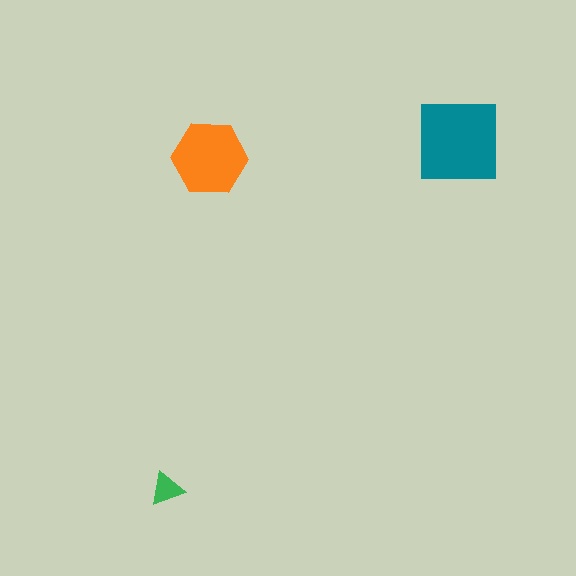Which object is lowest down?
The green triangle is bottommost.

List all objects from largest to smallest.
The teal square, the orange hexagon, the green triangle.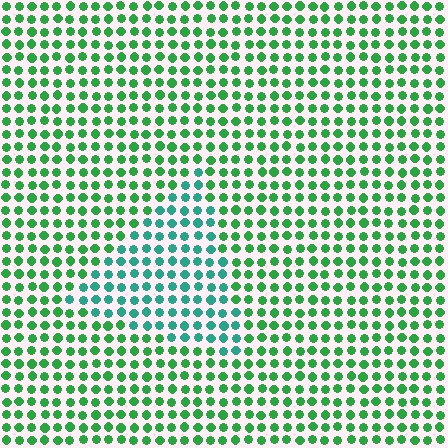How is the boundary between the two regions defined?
The boundary is defined purely by a slight shift in hue (about 35 degrees). Spacing, size, and orientation are identical on both sides.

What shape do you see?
I see a triangle.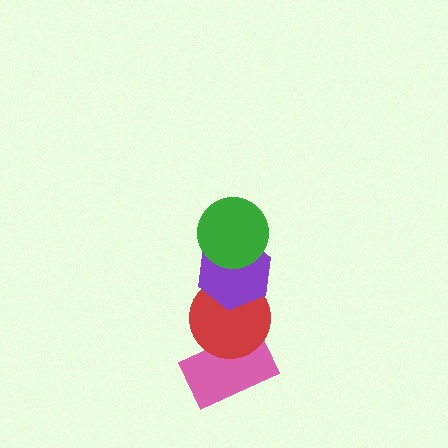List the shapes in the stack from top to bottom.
From top to bottom: the green circle, the purple hexagon, the red circle, the pink rectangle.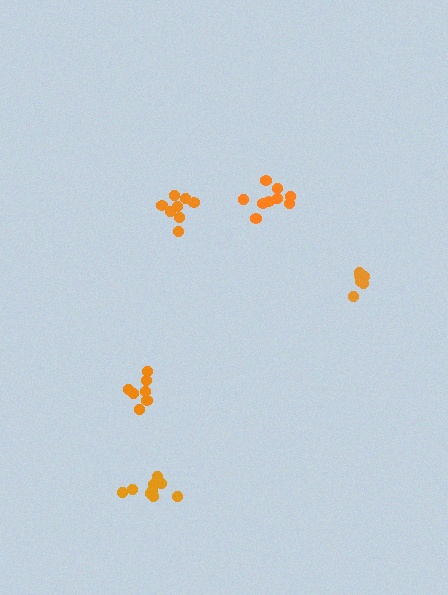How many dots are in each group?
Group 1: 9 dots, Group 2: 7 dots, Group 3: 7 dots, Group 4: 9 dots, Group 5: 8 dots (40 total).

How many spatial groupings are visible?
There are 5 spatial groupings.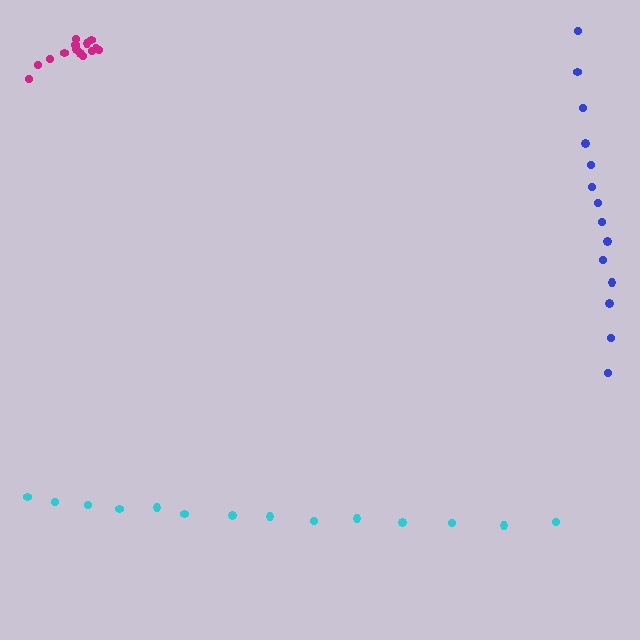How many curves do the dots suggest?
There are 3 distinct paths.